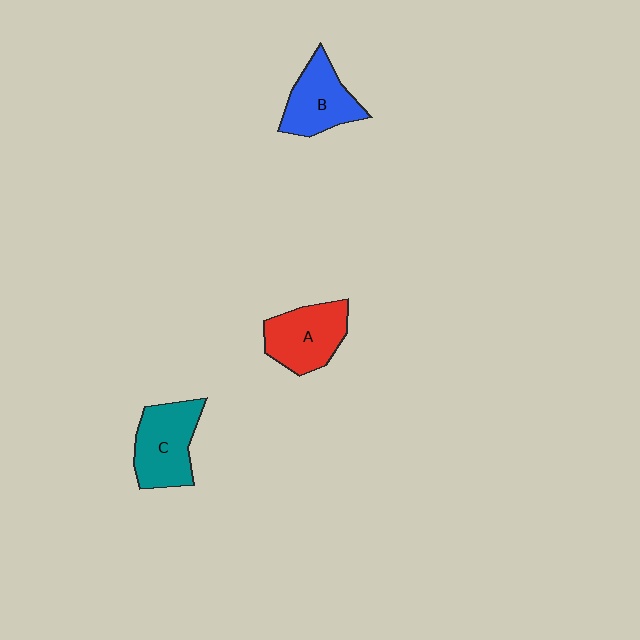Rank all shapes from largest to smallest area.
From largest to smallest: C (teal), A (red), B (blue).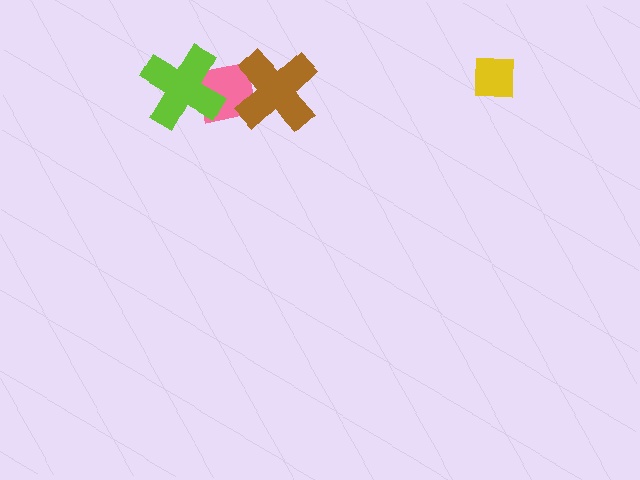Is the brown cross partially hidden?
No, no other shape covers it.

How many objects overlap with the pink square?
2 objects overlap with the pink square.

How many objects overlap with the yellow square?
0 objects overlap with the yellow square.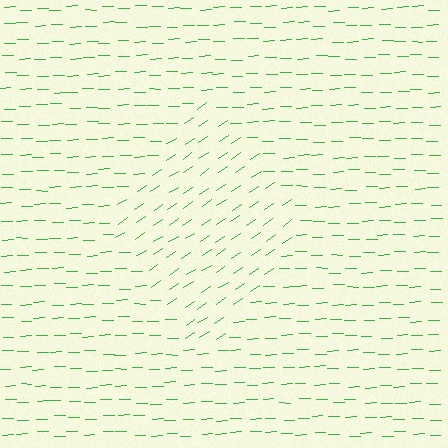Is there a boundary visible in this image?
Yes, there is a texture boundary formed by a change in line orientation.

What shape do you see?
I see a diamond.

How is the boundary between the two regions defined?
The boundary is defined purely by a change in line orientation (approximately 33 degrees difference). All lines are the same color and thickness.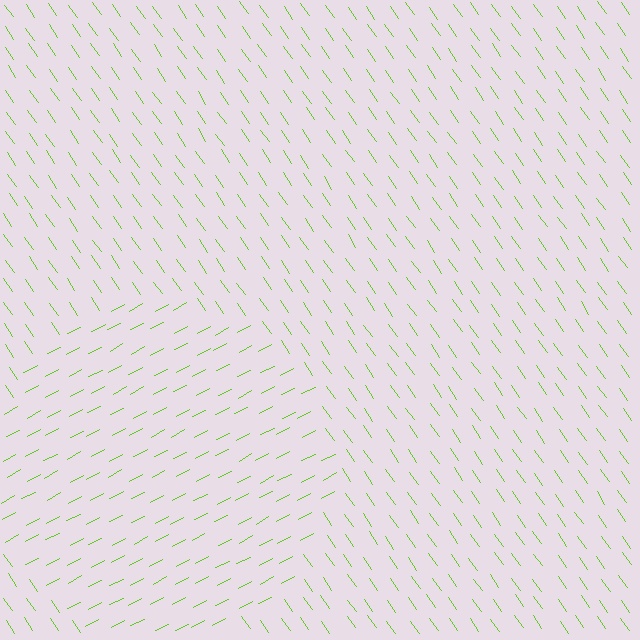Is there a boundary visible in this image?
Yes, there is a texture boundary formed by a change in line orientation.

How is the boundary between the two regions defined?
The boundary is defined purely by a change in line orientation (approximately 83 degrees difference). All lines are the same color and thickness.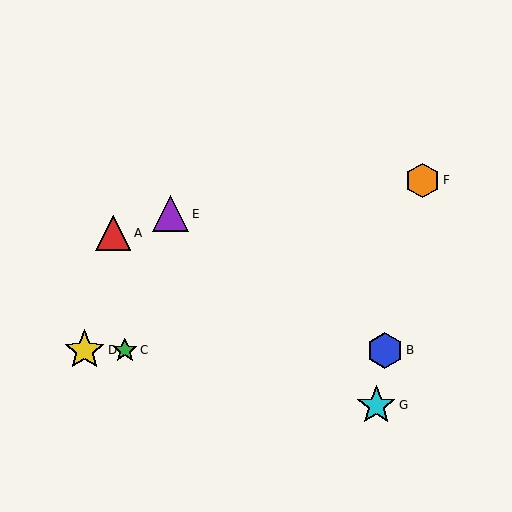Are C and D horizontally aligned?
Yes, both are at y≈350.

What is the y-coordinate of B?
Object B is at y≈350.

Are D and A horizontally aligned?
No, D is at y≈350 and A is at y≈233.